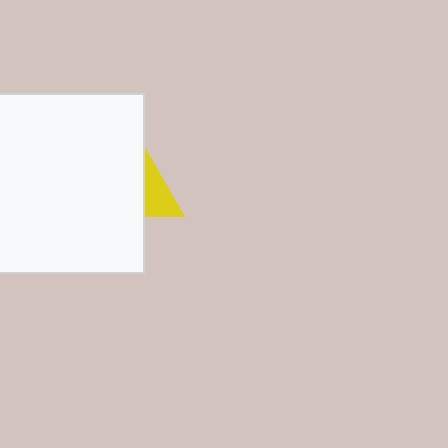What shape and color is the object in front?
The object in front is a white rectangle.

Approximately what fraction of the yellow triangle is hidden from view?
Roughly 64% of the yellow triangle is hidden behind the white rectangle.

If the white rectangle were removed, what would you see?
You would see the complete yellow triangle.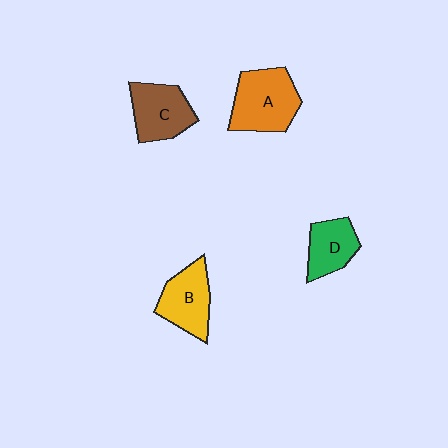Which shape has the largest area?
Shape A (orange).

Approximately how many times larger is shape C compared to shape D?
Approximately 1.2 times.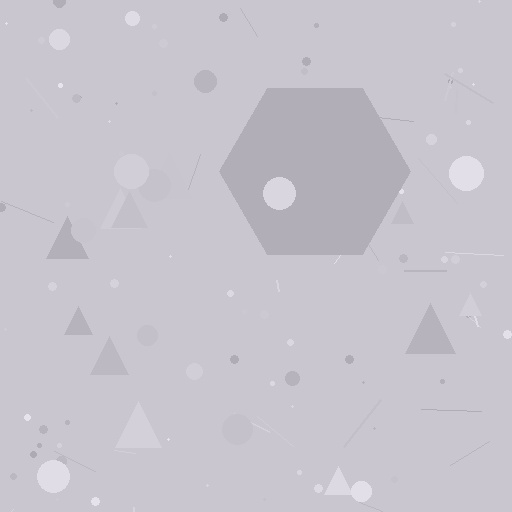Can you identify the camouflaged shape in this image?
The camouflaged shape is a hexagon.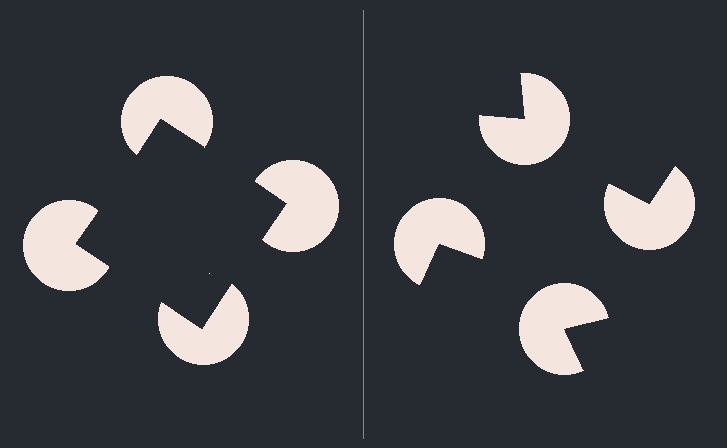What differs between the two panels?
The pac-man discs are positioned identically on both sides; only the wedge orientations differ. On the left they align to a square; on the right they are misaligned.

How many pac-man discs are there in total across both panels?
8 — 4 on each side.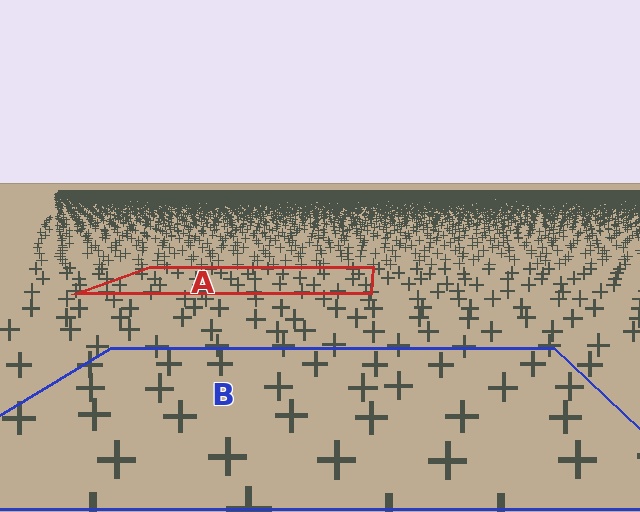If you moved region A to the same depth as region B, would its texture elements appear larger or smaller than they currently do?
They would appear larger. At a closer depth, the same texture elements are projected at a bigger on-screen size.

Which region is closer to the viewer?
Region B is closer. The texture elements there are larger and more spread out.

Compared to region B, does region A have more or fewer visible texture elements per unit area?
Region A has more texture elements per unit area — they are packed more densely because it is farther away.